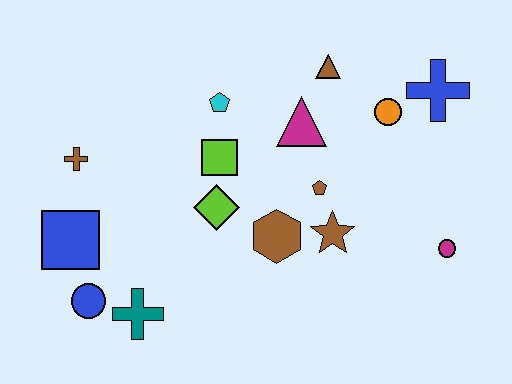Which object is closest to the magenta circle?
The brown star is closest to the magenta circle.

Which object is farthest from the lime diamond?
The blue cross is farthest from the lime diamond.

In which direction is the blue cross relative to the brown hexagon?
The blue cross is to the right of the brown hexagon.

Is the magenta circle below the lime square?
Yes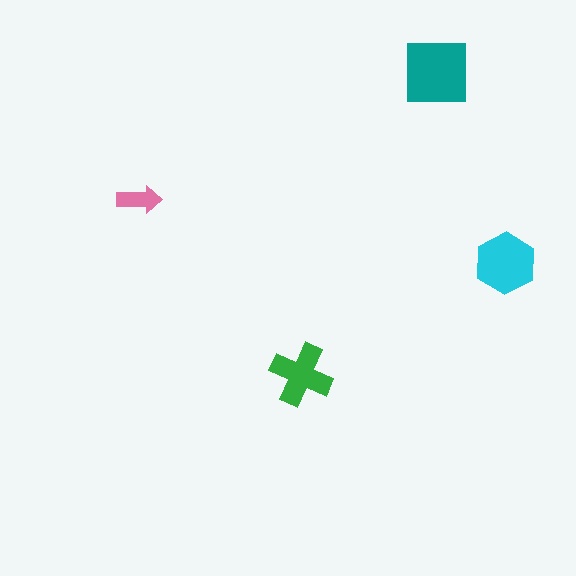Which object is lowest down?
The green cross is bottommost.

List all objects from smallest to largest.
The pink arrow, the green cross, the cyan hexagon, the teal square.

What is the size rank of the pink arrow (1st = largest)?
4th.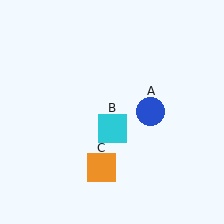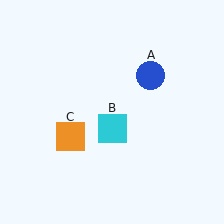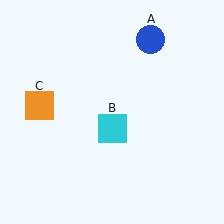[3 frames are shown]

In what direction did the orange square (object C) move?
The orange square (object C) moved up and to the left.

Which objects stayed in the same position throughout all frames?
Cyan square (object B) remained stationary.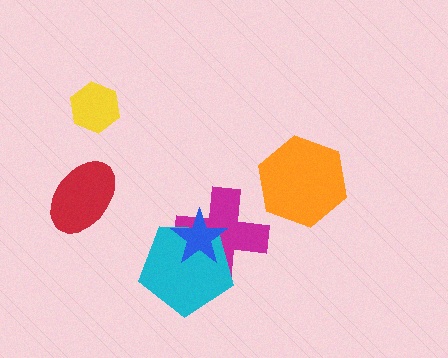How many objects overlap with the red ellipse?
0 objects overlap with the red ellipse.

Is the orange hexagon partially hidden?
No, no other shape covers it.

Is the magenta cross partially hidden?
Yes, it is partially covered by another shape.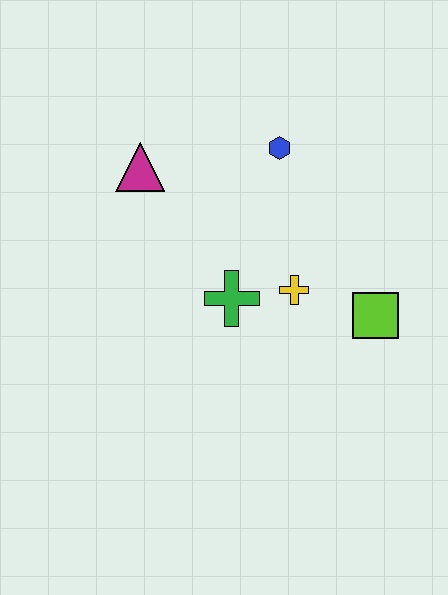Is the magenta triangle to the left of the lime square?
Yes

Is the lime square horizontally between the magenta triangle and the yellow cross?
No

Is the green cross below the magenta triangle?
Yes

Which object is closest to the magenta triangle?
The blue hexagon is closest to the magenta triangle.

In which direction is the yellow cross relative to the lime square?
The yellow cross is to the left of the lime square.